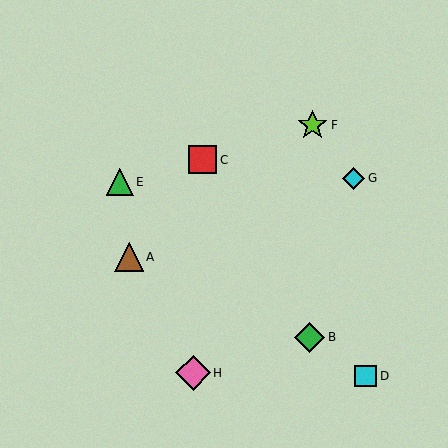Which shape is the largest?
The pink diamond (labeled H) is the largest.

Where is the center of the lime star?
The center of the lime star is at (313, 125).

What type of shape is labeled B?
Shape B is a green diamond.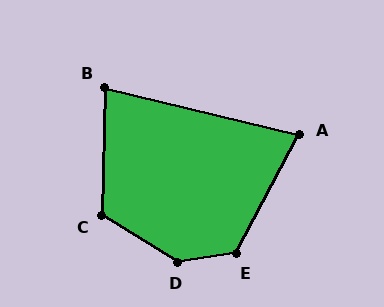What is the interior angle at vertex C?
Approximately 120 degrees (obtuse).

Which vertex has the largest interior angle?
D, at approximately 140 degrees.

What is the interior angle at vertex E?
Approximately 126 degrees (obtuse).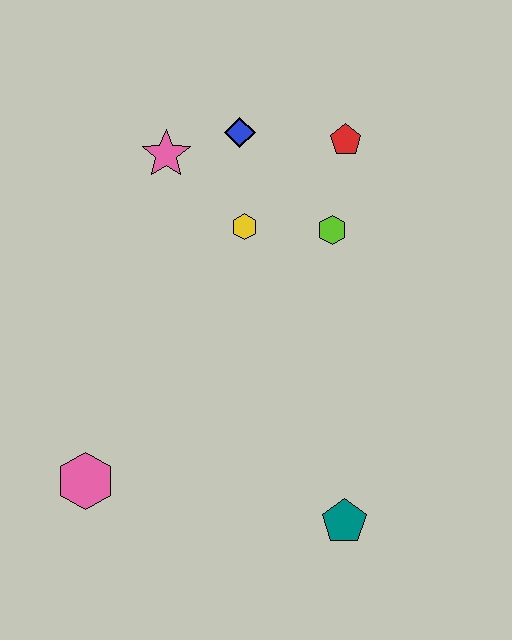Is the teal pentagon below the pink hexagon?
Yes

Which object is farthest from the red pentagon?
The pink hexagon is farthest from the red pentagon.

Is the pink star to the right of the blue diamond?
No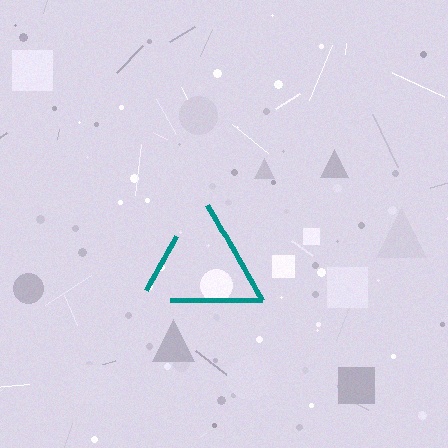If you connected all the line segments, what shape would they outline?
They would outline a triangle.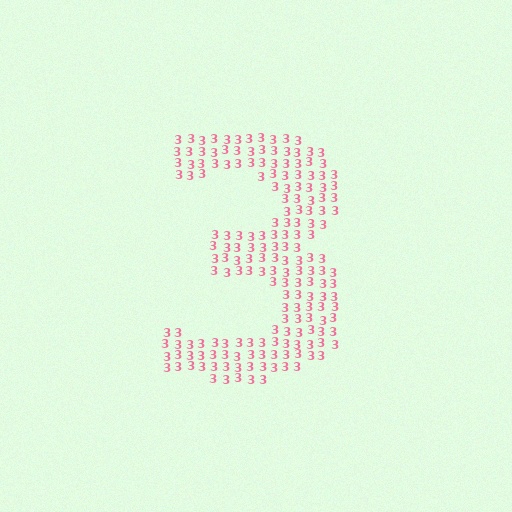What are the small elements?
The small elements are digit 3's.